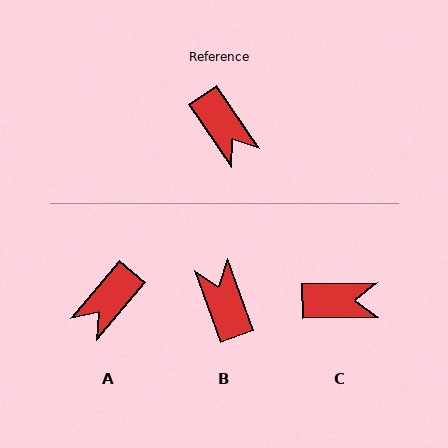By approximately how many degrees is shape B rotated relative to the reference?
Approximately 166 degrees counter-clockwise.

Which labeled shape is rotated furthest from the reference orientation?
B, about 166 degrees away.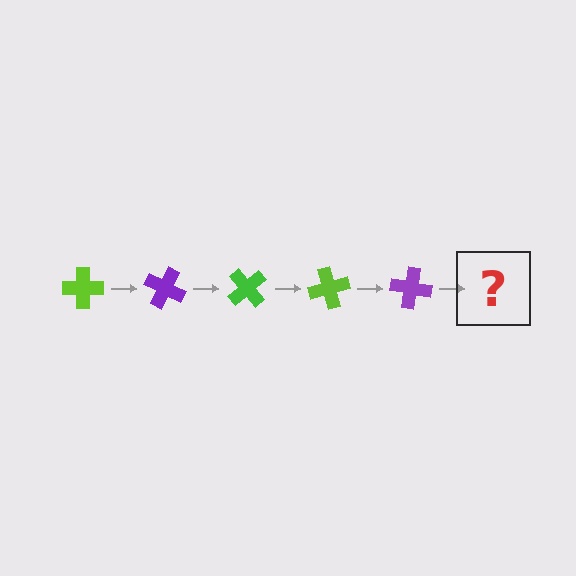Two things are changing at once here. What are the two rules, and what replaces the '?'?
The two rules are that it rotates 25 degrees each step and the color cycles through lime, purple, and green. The '?' should be a green cross, rotated 125 degrees from the start.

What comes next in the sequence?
The next element should be a green cross, rotated 125 degrees from the start.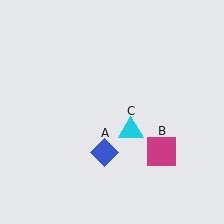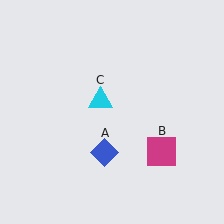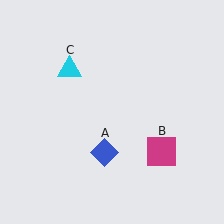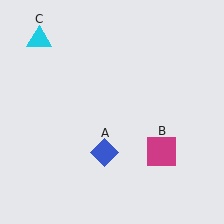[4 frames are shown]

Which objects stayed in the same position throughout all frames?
Blue diamond (object A) and magenta square (object B) remained stationary.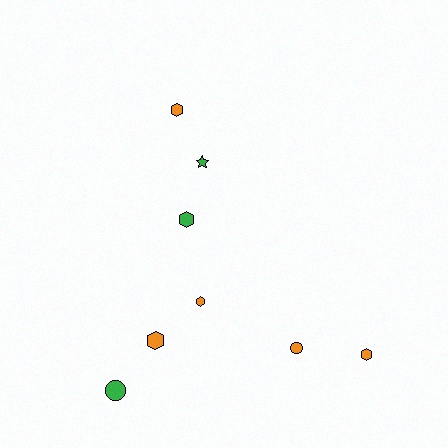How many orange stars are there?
There are no orange stars.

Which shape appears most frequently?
Hexagon, with 5 objects.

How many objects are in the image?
There are 8 objects.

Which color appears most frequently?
Orange, with 5 objects.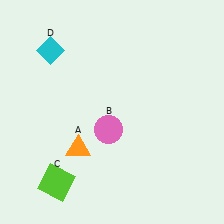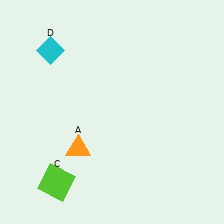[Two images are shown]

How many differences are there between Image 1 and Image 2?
There is 1 difference between the two images.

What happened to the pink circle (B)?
The pink circle (B) was removed in Image 2. It was in the bottom-left area of Image 1.